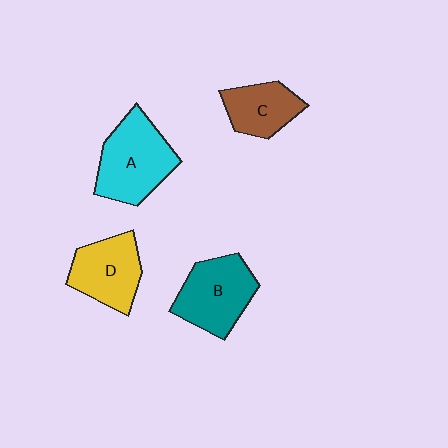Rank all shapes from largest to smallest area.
From largest to smallest: A (cyan), B (teal), D (yellow), C (brown).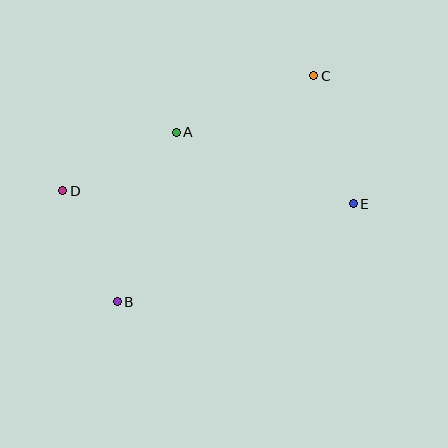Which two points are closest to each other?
Points B and D are closest to each other.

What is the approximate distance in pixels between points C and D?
The distance between C and D is approximately 276 pixels.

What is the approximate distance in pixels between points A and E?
The distance between A and E is approximately 191 pixels.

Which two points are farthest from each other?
Points B and C are farthest from each other.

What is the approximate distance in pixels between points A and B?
The distance between A and B is approximately 180 pixels.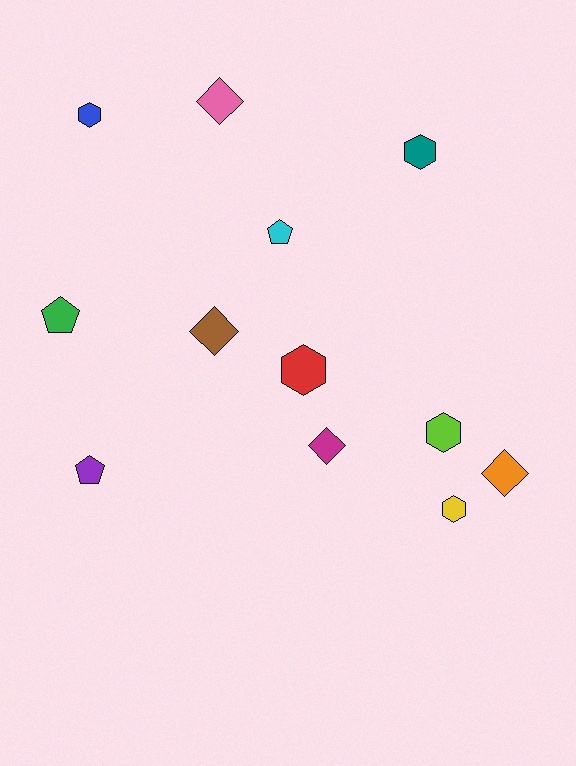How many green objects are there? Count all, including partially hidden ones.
There is 1 green object.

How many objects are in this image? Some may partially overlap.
There are 12 objects.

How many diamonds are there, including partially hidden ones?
There are 4 diamonds.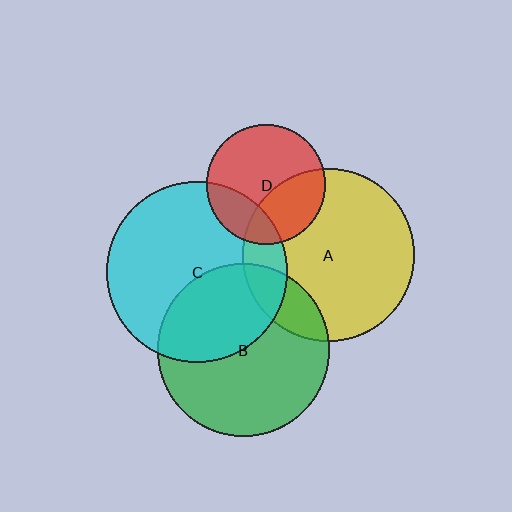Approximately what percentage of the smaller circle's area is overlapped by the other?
Approximately 35%.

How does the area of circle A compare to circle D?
Approximately 2.1 times.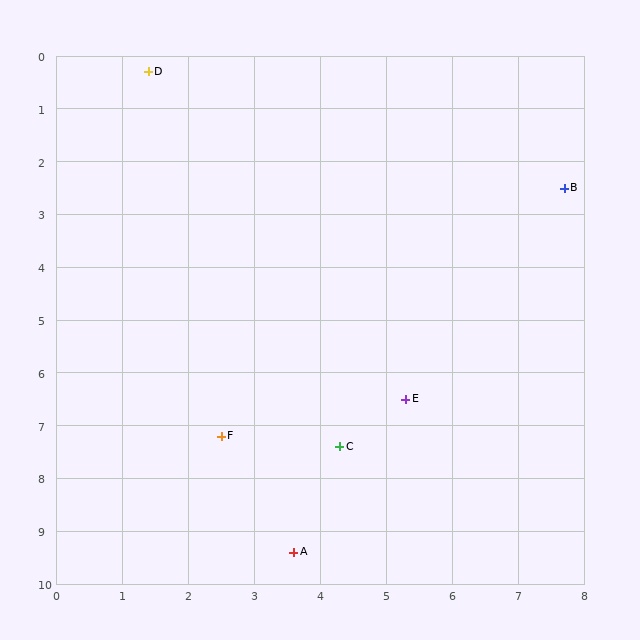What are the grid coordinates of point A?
Point A is at approximately (3.6, 9.4).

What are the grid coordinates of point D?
Point D is at approximately (1.4, 0.3).